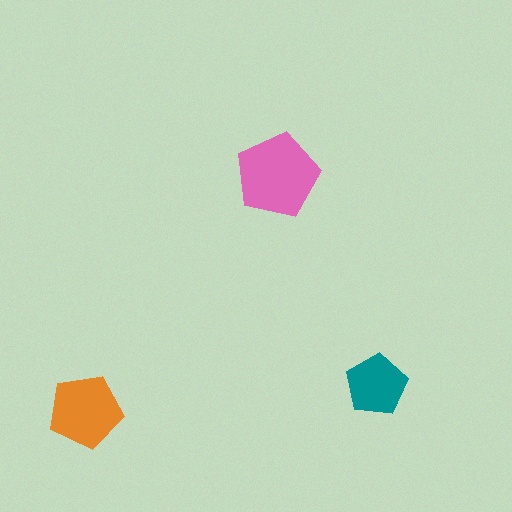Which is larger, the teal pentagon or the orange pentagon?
The orange one.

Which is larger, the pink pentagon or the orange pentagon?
The pink one.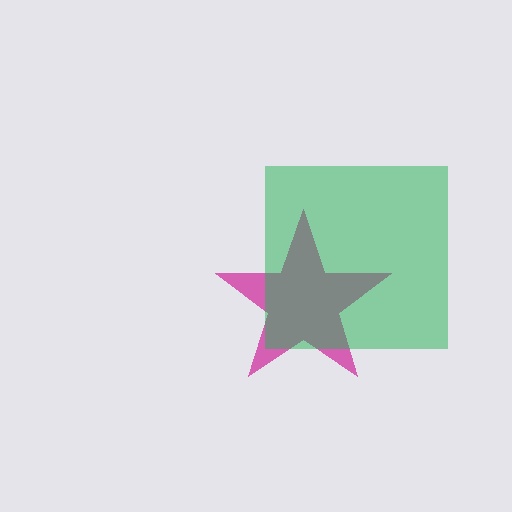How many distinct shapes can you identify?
There are 2 distinct shapes: a magenta star, a green square.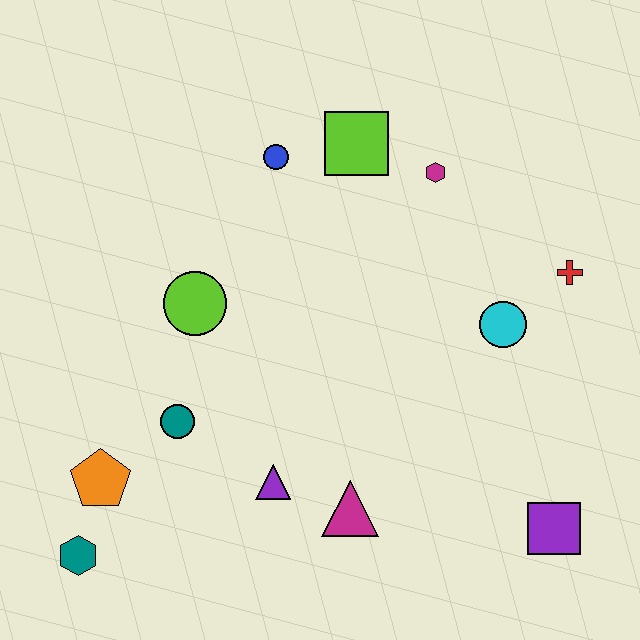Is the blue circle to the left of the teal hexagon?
No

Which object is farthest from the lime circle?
The purple square is farthest from the lime circle.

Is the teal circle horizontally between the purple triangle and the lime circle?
No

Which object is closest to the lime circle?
The teal circle is closest to the lime circle.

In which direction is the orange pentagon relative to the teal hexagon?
The orange pentagon is above the teal hexagon.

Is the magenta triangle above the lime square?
No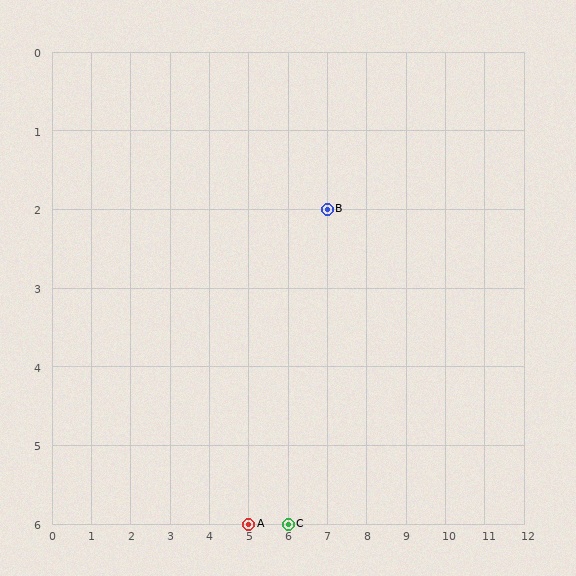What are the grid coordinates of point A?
Point A is at grid coordinates (5, 6).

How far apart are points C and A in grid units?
Points C and A are 1 column apart.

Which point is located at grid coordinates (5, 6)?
Point A is at (5, 6).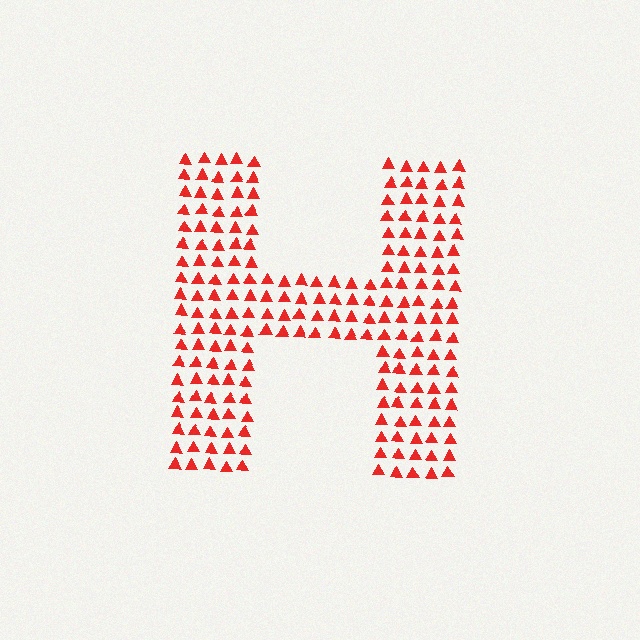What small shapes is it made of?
It is made of small triangles.